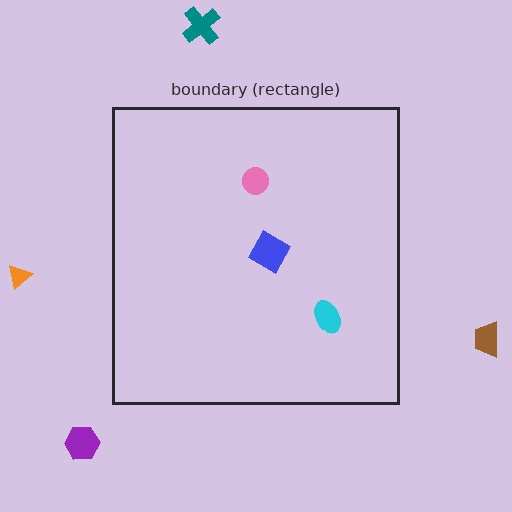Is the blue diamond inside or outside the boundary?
Inside.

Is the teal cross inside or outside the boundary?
Outside.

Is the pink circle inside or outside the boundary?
Inside.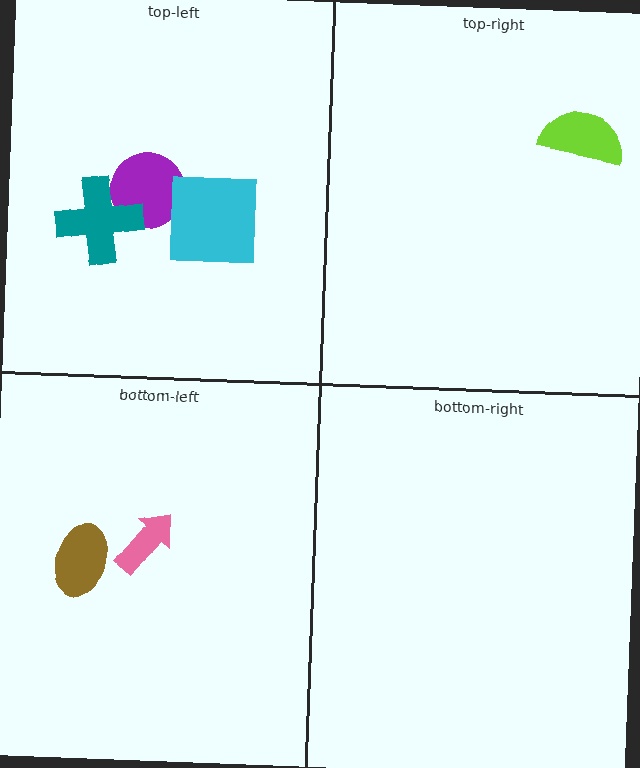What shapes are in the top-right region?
The lime semicircle.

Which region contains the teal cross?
The top-left region.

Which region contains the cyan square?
The top-left region.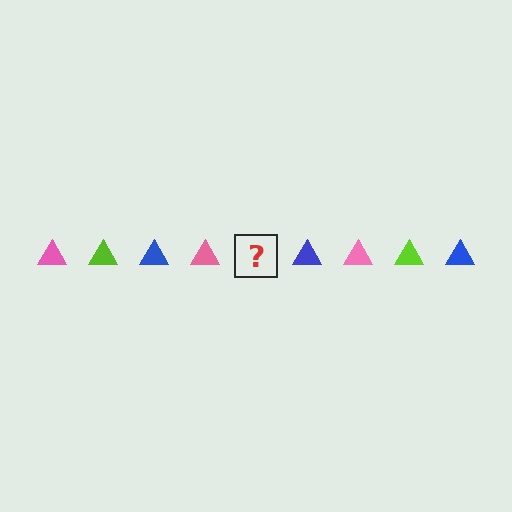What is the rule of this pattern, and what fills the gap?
The rule is that the pattern cycles through pink, lime, blue triangles. The gap should be filled with a lime triangle.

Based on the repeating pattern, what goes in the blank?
The blank should be a lime triangle.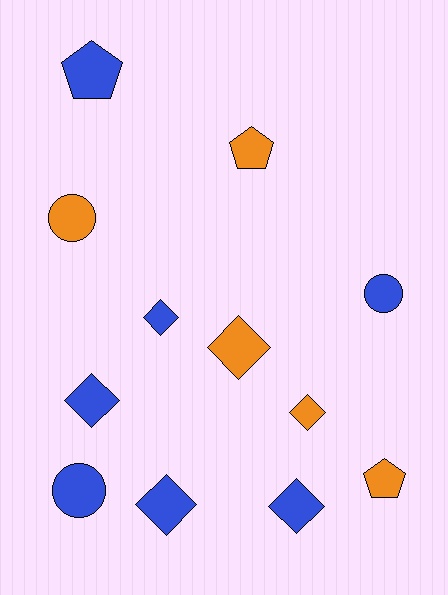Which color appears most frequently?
Blue, with 7 objects.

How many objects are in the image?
There are 12 objects.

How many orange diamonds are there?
There are 2 orange diamonds.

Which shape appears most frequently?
Diamond, with 6 objects.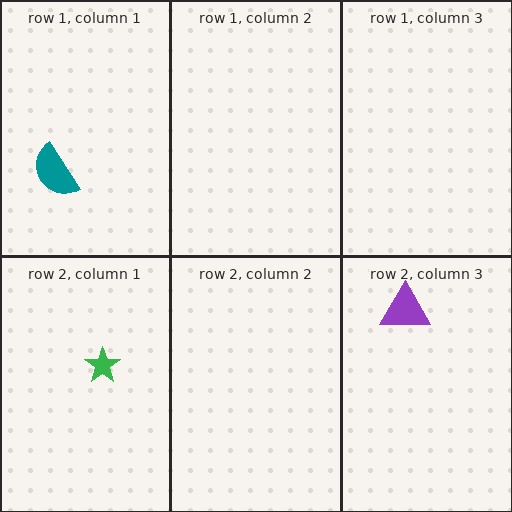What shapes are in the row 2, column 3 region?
The purple triangle.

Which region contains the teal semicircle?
The row 1, column 1 region.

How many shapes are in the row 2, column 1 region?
1.